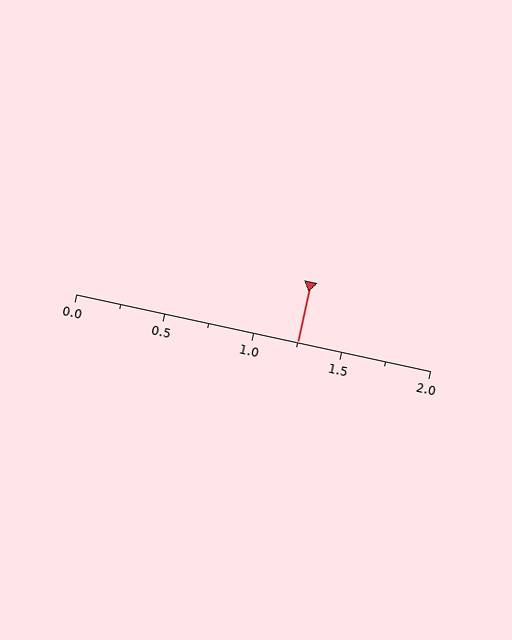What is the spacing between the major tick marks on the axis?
The major ticks are spaced 0.5 apart.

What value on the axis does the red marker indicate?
The marker indicates approximately 1.25.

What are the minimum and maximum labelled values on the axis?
The axis runs from 0.0 to 2.0.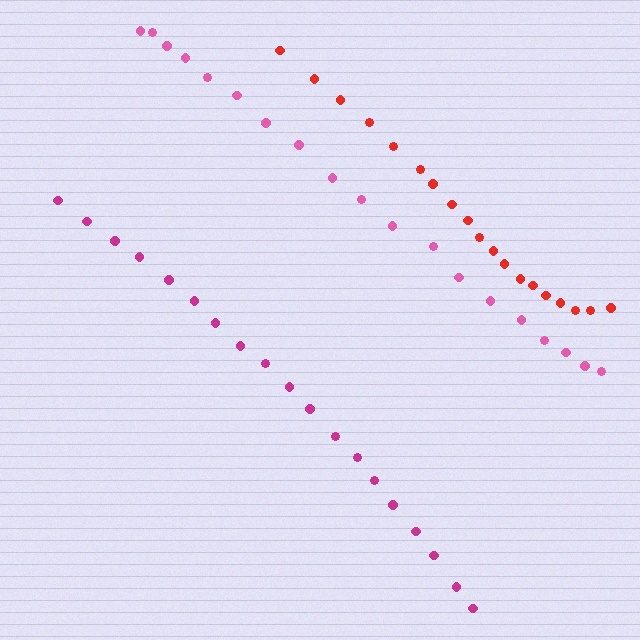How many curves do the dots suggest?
There are 3 distinct paths.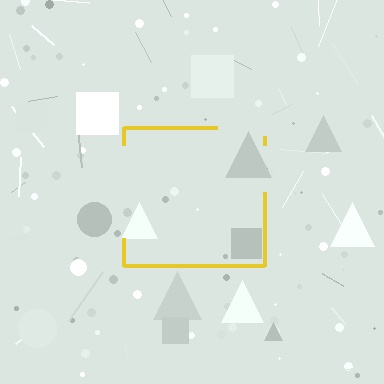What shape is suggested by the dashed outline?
The dashed outline suggests a square.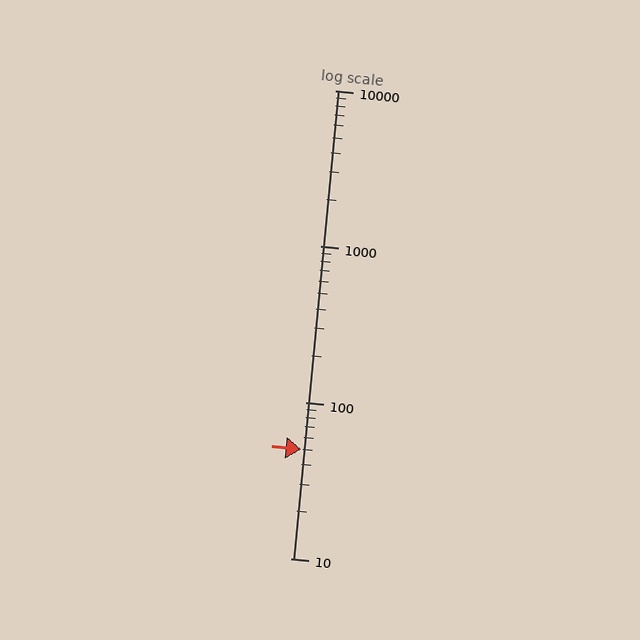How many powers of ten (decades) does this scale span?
The scale spans 3 decades, from 10 to 10000.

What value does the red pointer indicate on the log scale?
The pointer indicates approximately 50.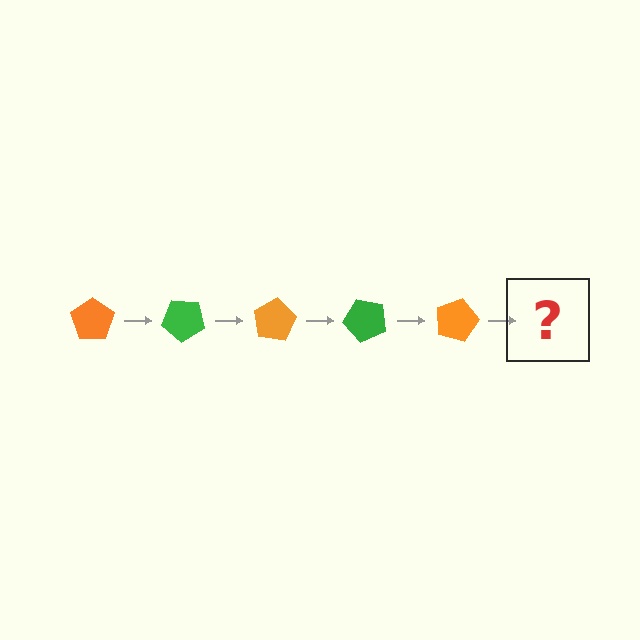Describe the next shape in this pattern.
It should be a green pentagon, rotated 200 degrees from the start.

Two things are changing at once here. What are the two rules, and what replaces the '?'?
The two rules are that it rotates 40 degrees each step and the color cycles through orange and green. The '?' should be a green pentagon, rotated 200 degrees from the start.